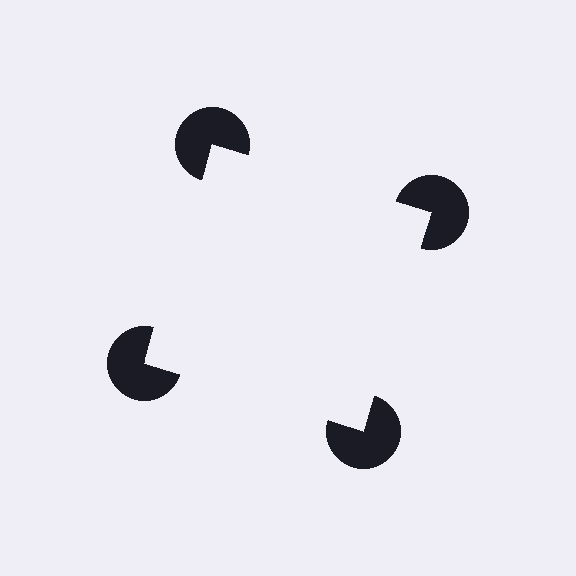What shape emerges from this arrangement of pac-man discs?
An illusory square — its edges are inferred from the aligned wedge cuts in the pac-man discs, not physically drawn.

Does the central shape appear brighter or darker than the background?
It typically appears slightly brighter than the background, even though no actual brightness change is drawn.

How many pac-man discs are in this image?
There are 4 — one at each vertex of the illusory square.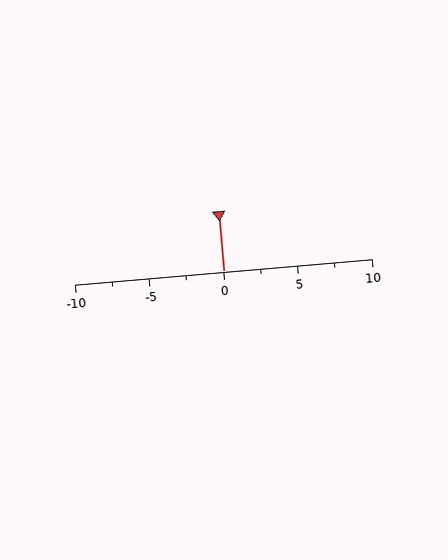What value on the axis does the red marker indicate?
The marker indicates approximately 0.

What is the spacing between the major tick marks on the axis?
The major ticks are spaced 5 apart.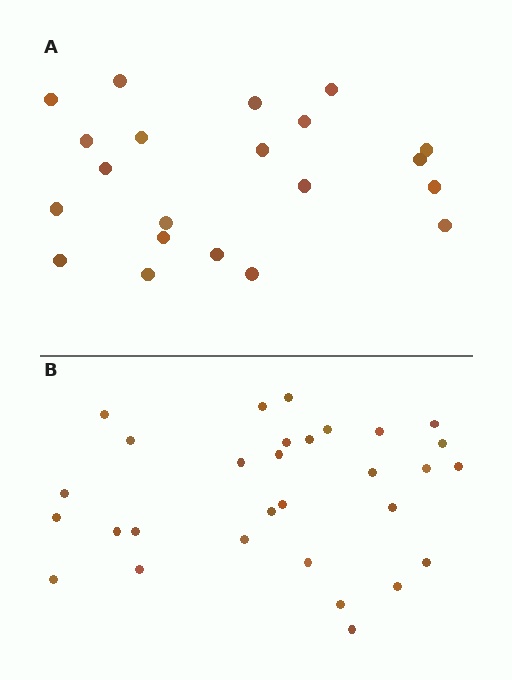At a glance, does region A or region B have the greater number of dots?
Region B (the bottom region) has more dots.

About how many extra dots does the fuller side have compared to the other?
Region B has roughly 8 or so more dots than region A.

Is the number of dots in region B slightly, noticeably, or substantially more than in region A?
Region B has noticeably more, but not dramatically so. The ratio is roughly 1.4 to 1.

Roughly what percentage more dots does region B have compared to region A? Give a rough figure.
About 45% more.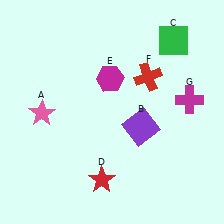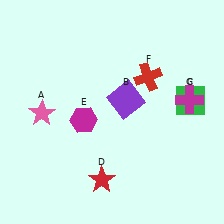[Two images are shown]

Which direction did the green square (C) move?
The green square (C) moved down.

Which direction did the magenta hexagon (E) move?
The magenta hexagon (E) moved down.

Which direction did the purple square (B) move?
The purple square (B) moved up.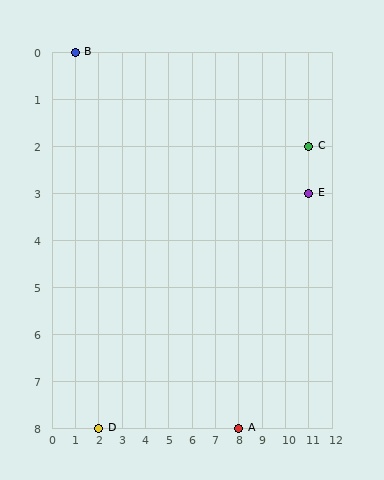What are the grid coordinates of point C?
Point C is at grid coordinates (11, 2).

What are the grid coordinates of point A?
Point A is at grid coordinates (8, 8).